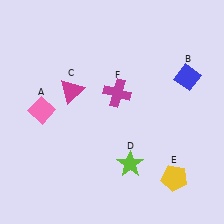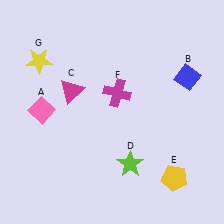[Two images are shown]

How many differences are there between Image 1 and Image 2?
There is 1 difference between the two images.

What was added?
A yellow star (G) was added in Image 2.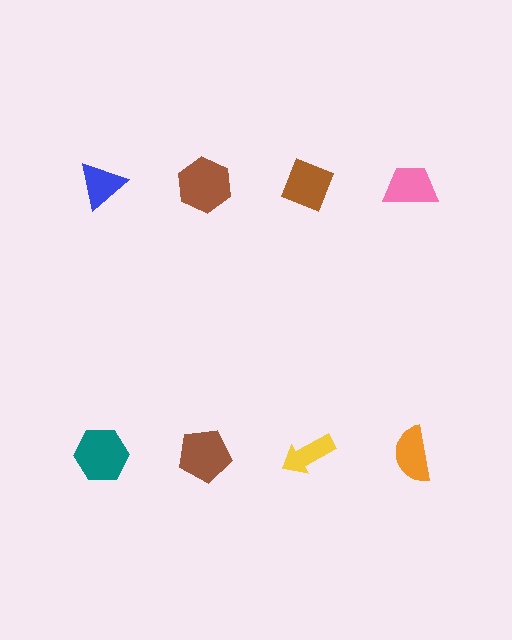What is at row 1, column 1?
A blue triangle.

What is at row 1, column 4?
A pink trapezoid.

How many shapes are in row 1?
4 shapes.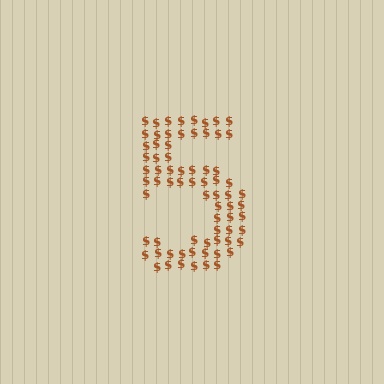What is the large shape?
The large shape is the digit 5.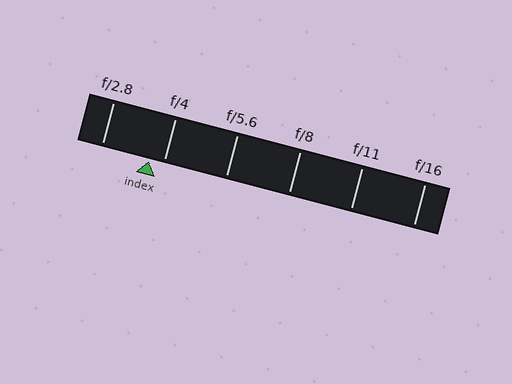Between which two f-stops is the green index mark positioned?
The index mark is between f/2.8 and f/4.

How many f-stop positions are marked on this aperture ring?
There are 6 f-stop positions marked.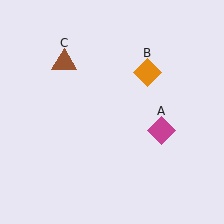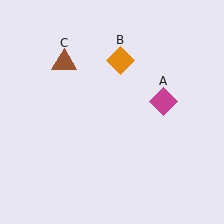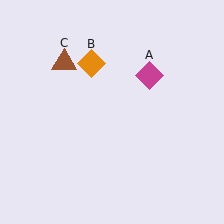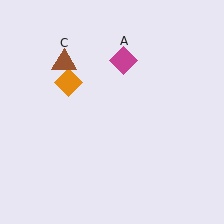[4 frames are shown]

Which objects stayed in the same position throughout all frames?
Brown triangle (object C) remained stationary.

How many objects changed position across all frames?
2 objects changed position: magenta diamond (object A), orange diamond (object B).